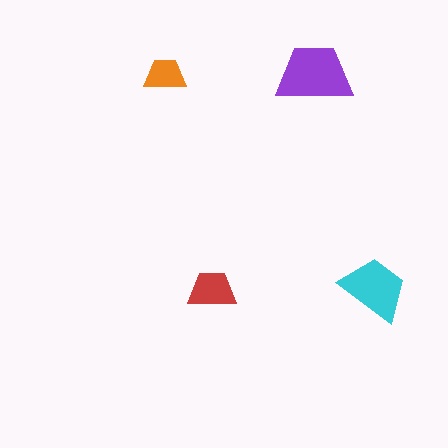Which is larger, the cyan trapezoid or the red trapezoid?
The cyan one.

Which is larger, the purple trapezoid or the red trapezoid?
The purple one.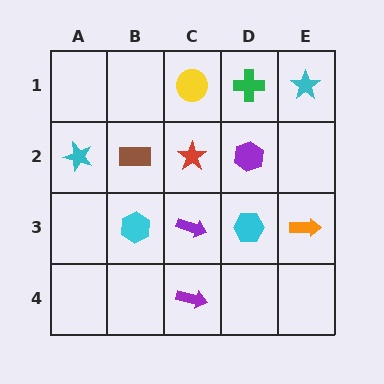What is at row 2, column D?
A purple hexagon.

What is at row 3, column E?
An orange arrow.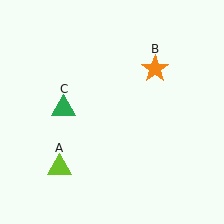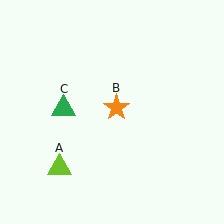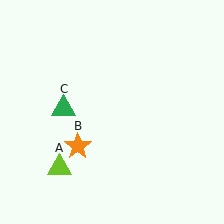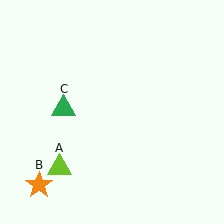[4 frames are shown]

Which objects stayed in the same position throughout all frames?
Lime triangle (object A) and green triangle (object C) remained stationary.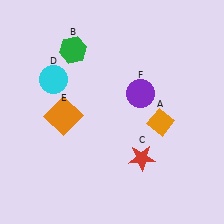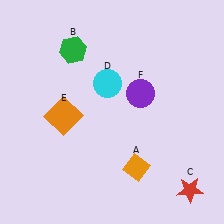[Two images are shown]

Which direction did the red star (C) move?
The red star (C) moved right.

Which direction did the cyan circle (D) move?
The cyan circle (D) moved right.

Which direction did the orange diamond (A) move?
The orange diamond (A) moved down.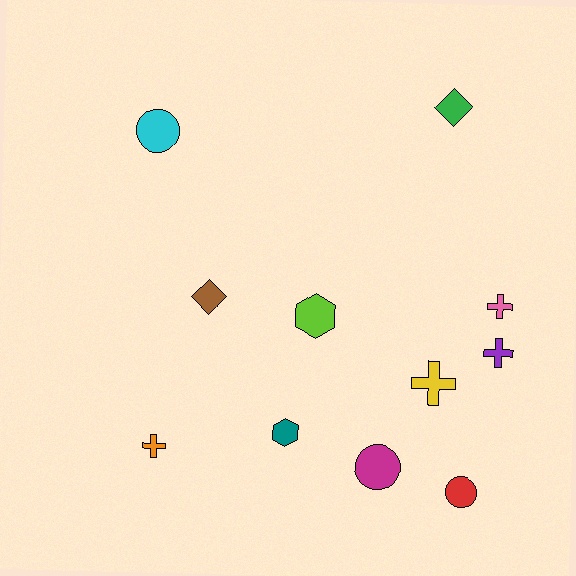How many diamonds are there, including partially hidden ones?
There are 2 diamonds.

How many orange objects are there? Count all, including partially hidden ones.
There is 1 orange object.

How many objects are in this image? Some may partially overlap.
There are 11 objects.